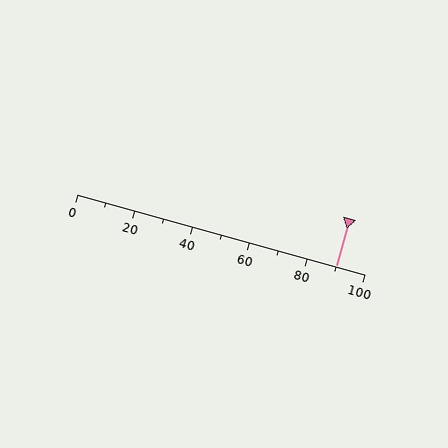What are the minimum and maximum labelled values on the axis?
The axis runs from 0 to 100.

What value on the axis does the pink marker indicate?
The marker indicates approximately 90.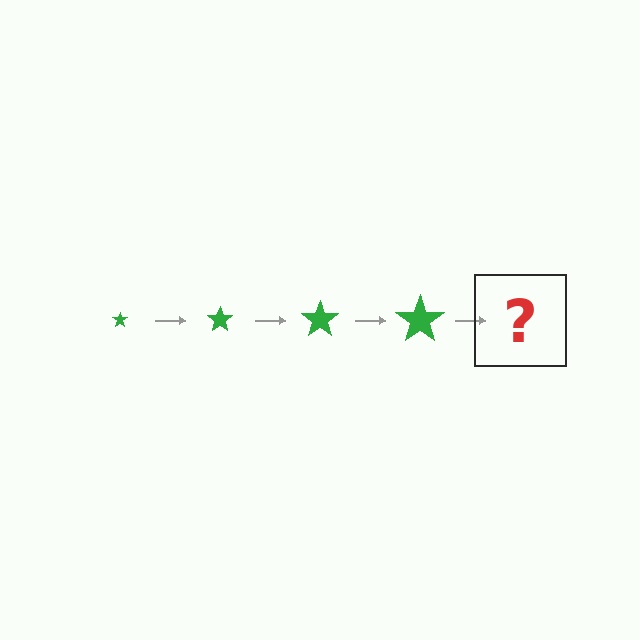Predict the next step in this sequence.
The next step is a green star, larger than the previous one.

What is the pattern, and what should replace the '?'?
The pattern is that the star gets progressively larger each step. The '?' should be a green star, larger than the previous one.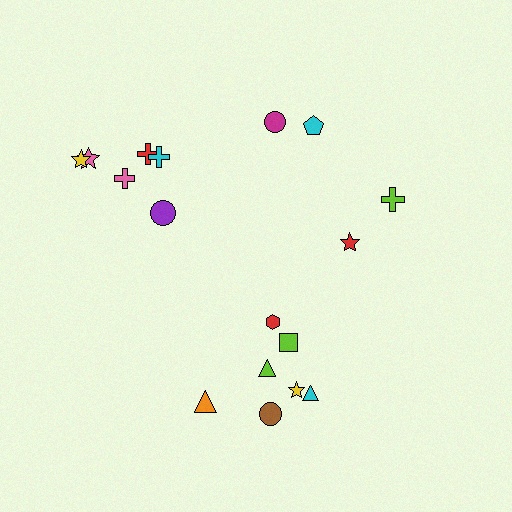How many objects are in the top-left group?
There are 6 objects.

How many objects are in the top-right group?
There are 4 objects.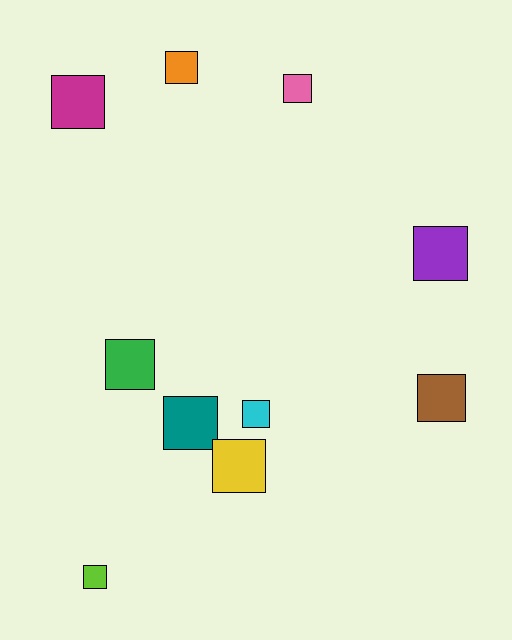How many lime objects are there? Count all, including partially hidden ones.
There is 1 lime object.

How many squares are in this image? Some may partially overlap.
There are 10 squares.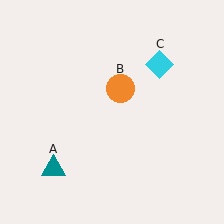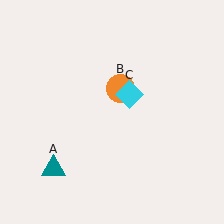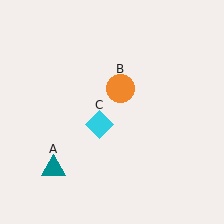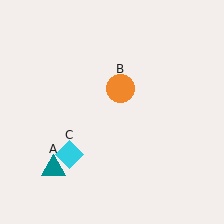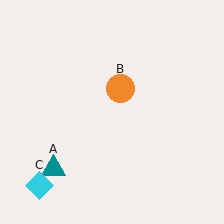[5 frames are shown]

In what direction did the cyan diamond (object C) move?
The cyan diamond (object C) moved down and to the left.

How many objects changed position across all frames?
1 object changed position: cyan diamond (object C).